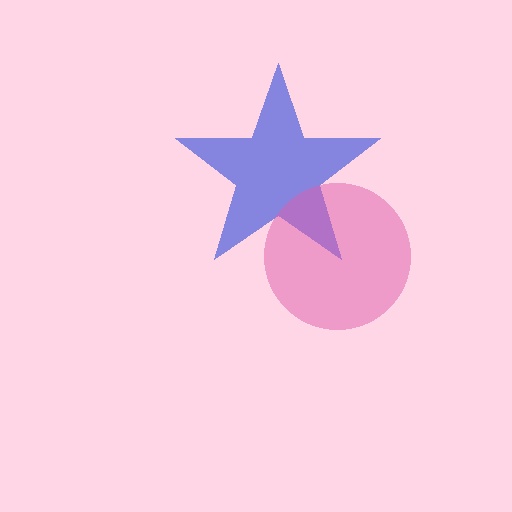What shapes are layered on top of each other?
The layered shapes are: a blue star, a pink circle.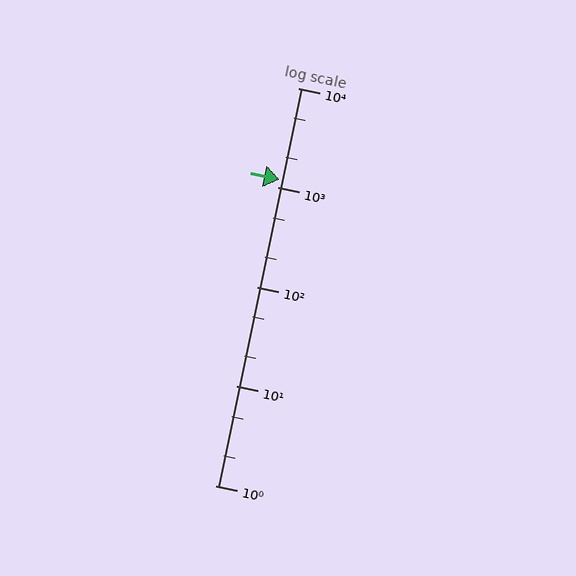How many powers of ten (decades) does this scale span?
The scale spans 4 decades, from 1 to 10000.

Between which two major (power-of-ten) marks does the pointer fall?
The pointer is between 1000 and 10000.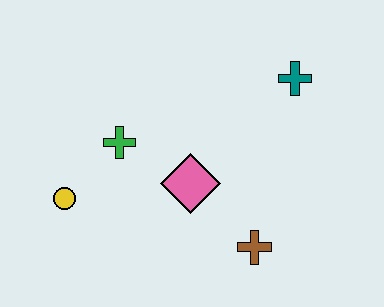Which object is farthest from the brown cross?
The yellow circle is farthest from the brown cross.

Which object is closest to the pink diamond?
The green cross is closest to the pink diamond.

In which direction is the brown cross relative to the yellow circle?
The brown cross is to the right of the yellow circle.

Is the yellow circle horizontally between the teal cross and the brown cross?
No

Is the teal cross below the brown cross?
No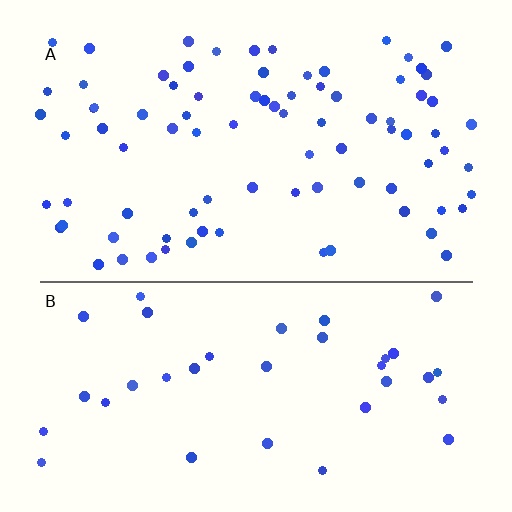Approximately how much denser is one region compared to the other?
Approximately 2.3× — region A over region B.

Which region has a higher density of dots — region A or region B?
A (the top).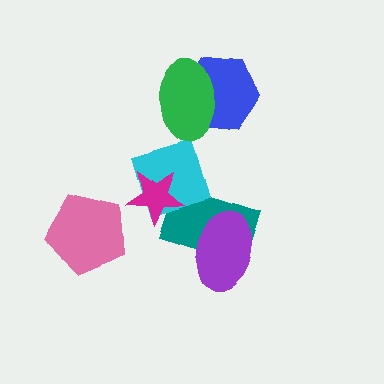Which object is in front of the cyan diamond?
The magenta star is in front of the cyan diamond.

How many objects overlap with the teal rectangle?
3 objects overlap with the teal rectangle.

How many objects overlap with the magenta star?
2 objects overlap with the magenta star.